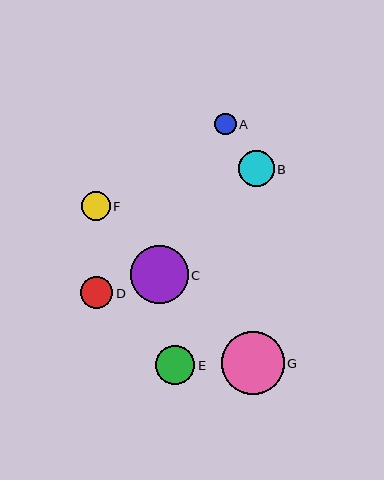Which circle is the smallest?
Circle A is the smallest with a size of approximately 21 pixels.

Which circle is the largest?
Circle G is the largest with a size of approximately 63 pixels.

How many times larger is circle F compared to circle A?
Circle F is approximately 1.3 times the size of circle A.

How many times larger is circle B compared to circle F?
Circle B is approximately 1.2 times the size of circle F.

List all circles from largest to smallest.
From largest to smallest: G, C, E, B, D, F, A.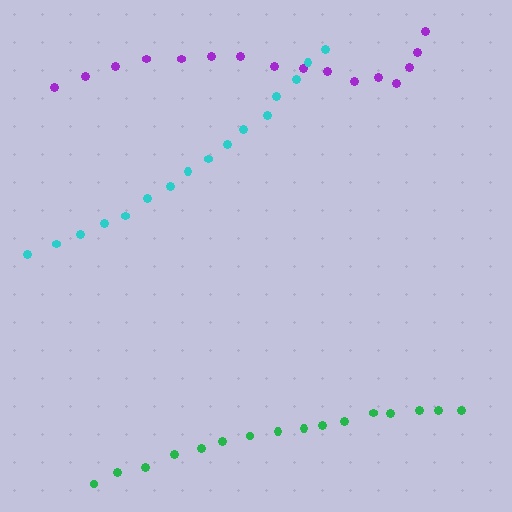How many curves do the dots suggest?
There are 3 distinct paths.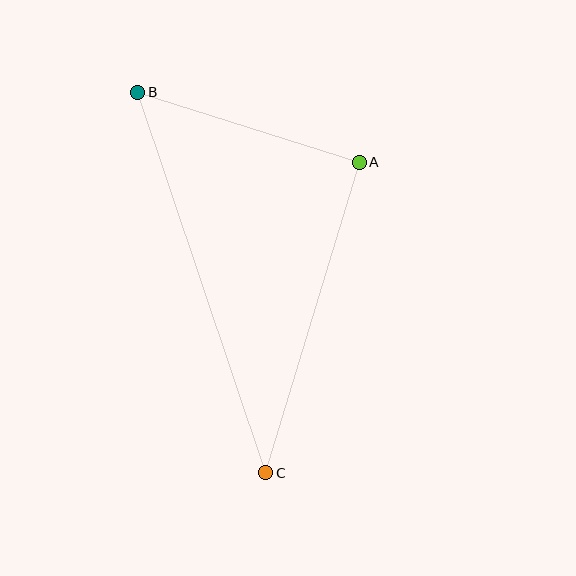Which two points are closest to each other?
Points A and B are closest to each other.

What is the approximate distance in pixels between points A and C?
The distance between A and C is approximately 324 pixels.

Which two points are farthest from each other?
Points B and C are farthest from each other.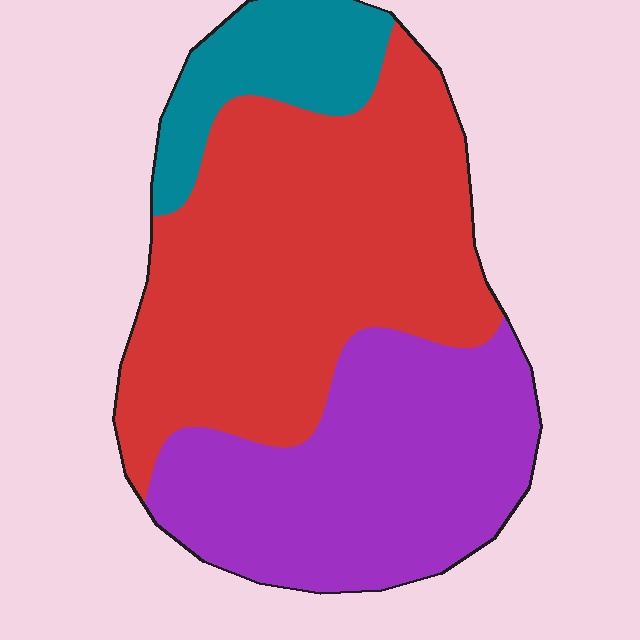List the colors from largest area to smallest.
From largest to smallest: red, purple, teal.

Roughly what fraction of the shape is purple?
Purple takes up about three eighths (3/8) of the shape.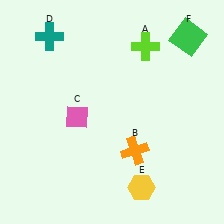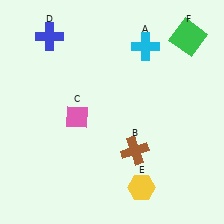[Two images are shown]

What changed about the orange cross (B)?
In Image 1, B is orange. In Image 2, it changed to brown.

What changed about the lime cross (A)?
In Image 1, A is lime. In Image 2, it changed to cyan.